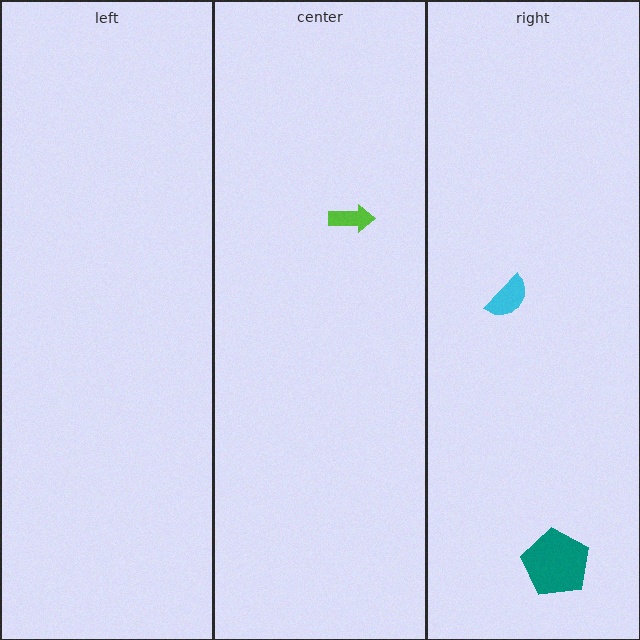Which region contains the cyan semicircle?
The right region.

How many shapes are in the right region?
2.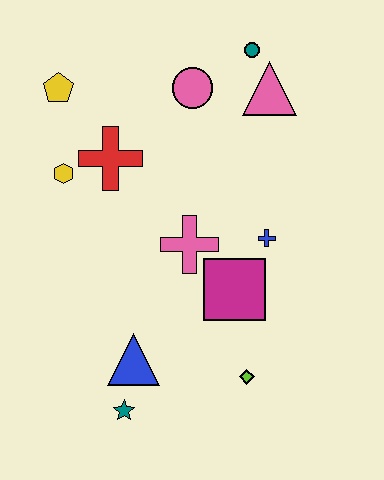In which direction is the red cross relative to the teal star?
The red cross is above the teal star.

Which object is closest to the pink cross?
The magenta square is closest to the pink cross.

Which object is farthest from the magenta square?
The yellow pentagon is farthest from the magenta square.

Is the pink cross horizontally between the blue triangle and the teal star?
No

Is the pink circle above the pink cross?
Yes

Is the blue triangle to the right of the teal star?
Yes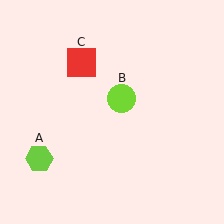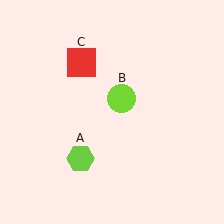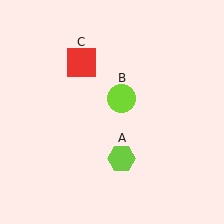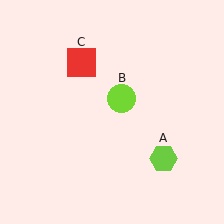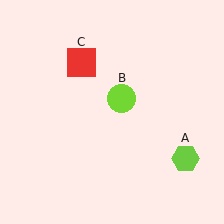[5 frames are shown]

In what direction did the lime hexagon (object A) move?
The lime hexagon (object A) moved right.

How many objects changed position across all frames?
1 object changed position: lime hexagon (object A).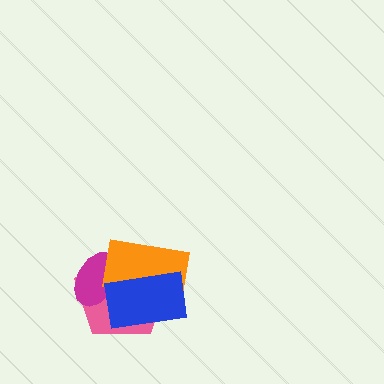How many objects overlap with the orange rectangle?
3 objects overlap with the orange rectangle.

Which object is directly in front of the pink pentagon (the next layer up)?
The magenta ellipse is directly in front of the pink pentagon.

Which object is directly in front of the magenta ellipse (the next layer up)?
The orange rectangle is directly in front of the magenta ellipse.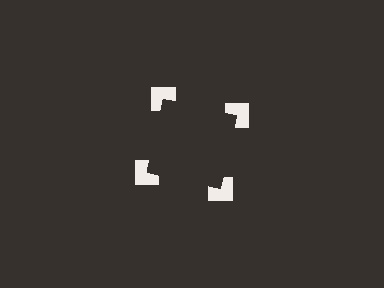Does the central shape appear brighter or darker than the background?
It typically appears slightly darker than the background, even though no actual brightness change is drawn.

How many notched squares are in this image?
There are 4 — one at each vertex of the illusory square.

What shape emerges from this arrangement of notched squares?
An illusory square — its edges are inferred from the aligned wedge cuts in the notched squares, not physically drawn.